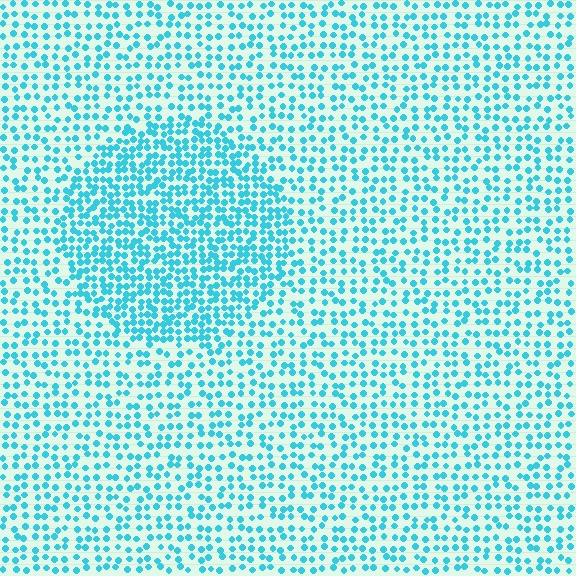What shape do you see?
I see a circle.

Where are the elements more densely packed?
The elements are more densely packed inside the circle boundary.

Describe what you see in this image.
The image contains small cyan elements arranged at two different densities. A circle-shaped region is visible where the elements are more densely packed than the surrounding area.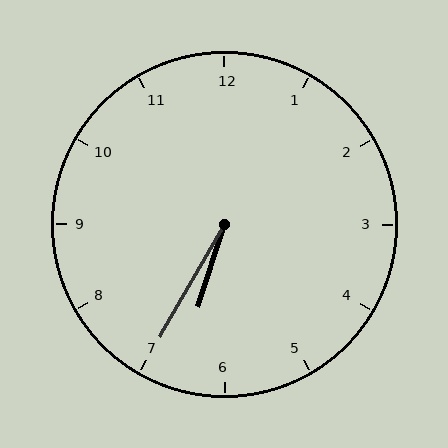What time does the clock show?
6:35.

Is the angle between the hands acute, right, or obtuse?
It is acute.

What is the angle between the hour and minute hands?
Approximately 12 degrees.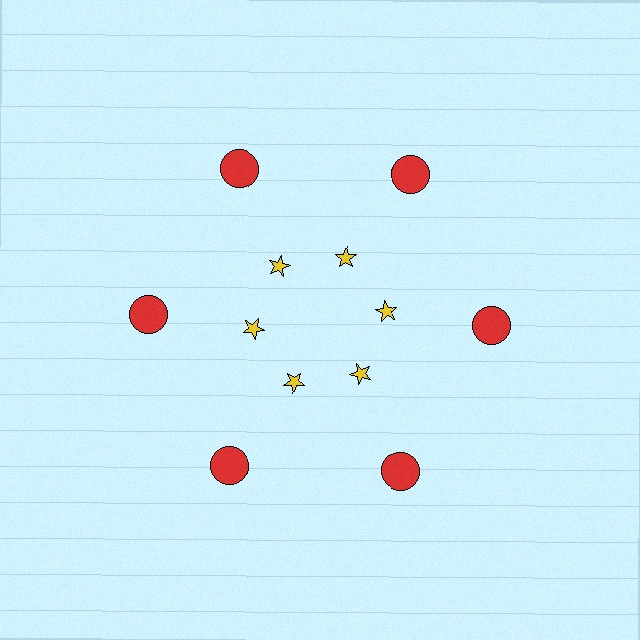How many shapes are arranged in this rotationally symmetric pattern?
There are 12 shapes, arranged in 6 groups of 2.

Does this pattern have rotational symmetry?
Yes, this pattern has 6-fold rotational symmetry. It looks the same after rotating 60 degrees around the center.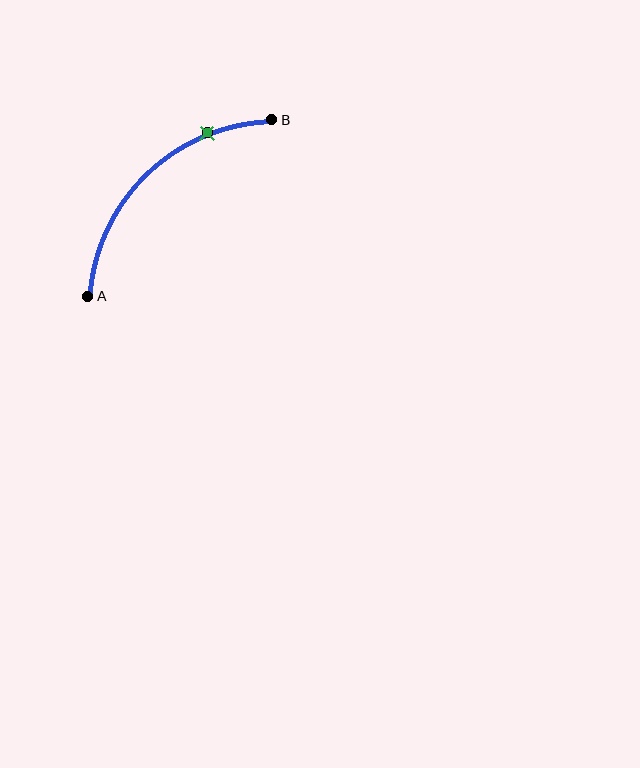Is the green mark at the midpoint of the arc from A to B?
No. The green mark lies on the arc but is closer to endpoint B. The arc midpoint would be at the point on the curve equidistant along the arc from both A and B.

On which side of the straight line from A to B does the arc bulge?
The arc bulges above and to the left of the straight line connecting A and B.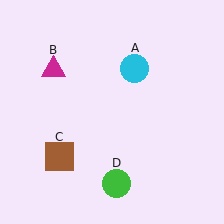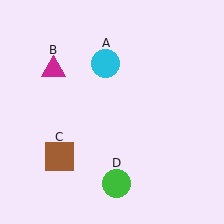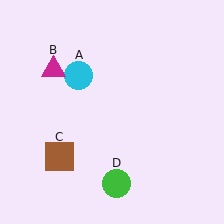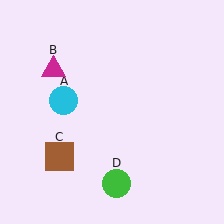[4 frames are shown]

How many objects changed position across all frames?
1 object changed position: cyan circle (object A).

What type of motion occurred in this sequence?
The cyan circle (object A) rotated counterclockwise around the center of the scene.